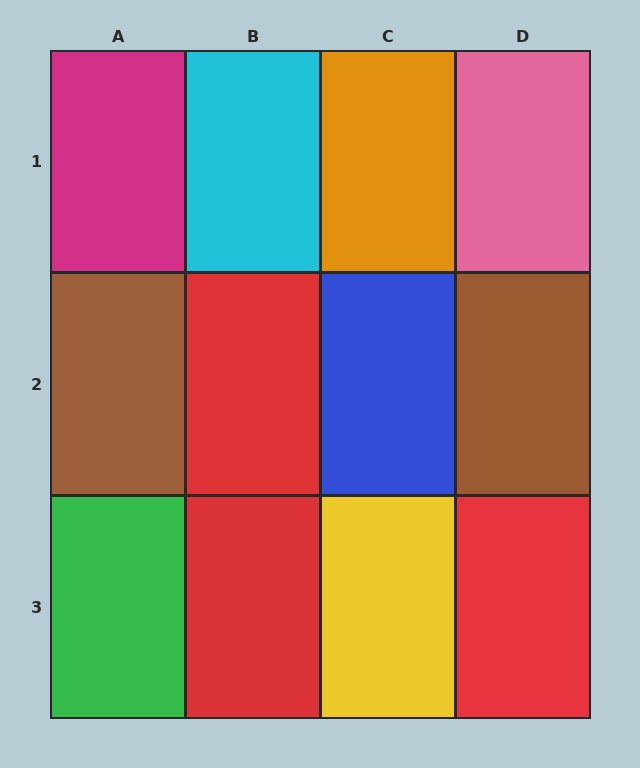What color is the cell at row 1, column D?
Pink.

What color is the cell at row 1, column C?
Orange.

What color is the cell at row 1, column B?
Cyan.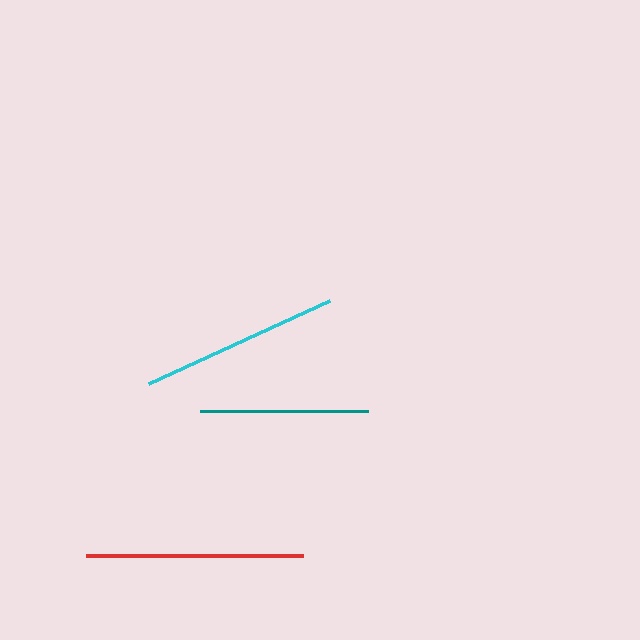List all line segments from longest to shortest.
From longest to shortest: red, cyan, teal.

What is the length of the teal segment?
The teal segment is approximately 168 pixels long.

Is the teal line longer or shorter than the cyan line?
The cyan line is longer than the teal line.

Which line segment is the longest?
The red line is the longest at approximately 217 pixels.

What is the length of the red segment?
The red segment is approximately 217 pixels long.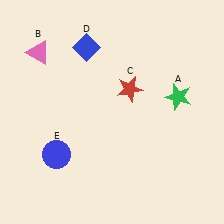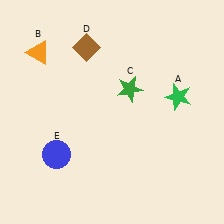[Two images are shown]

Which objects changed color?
B changed from pink to orange. C changed from red to green. D changed from blue to brown.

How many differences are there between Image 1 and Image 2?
There are 3 differences between the two images.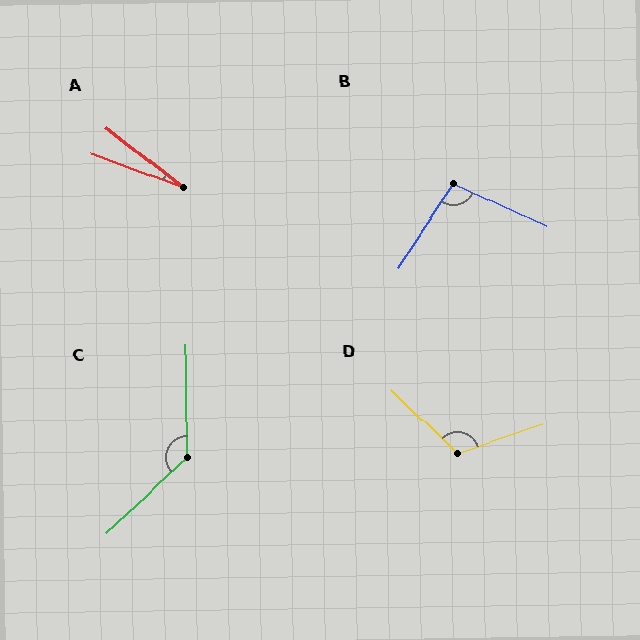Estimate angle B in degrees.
Approximately 99 degrees.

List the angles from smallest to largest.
A (18°), B (99°), D (117°), C (133°).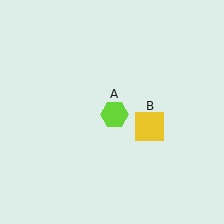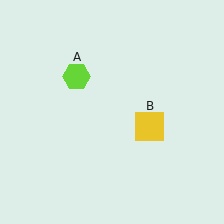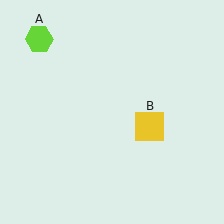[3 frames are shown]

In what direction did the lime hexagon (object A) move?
The lime hexagon (object A) moved up and to the left.